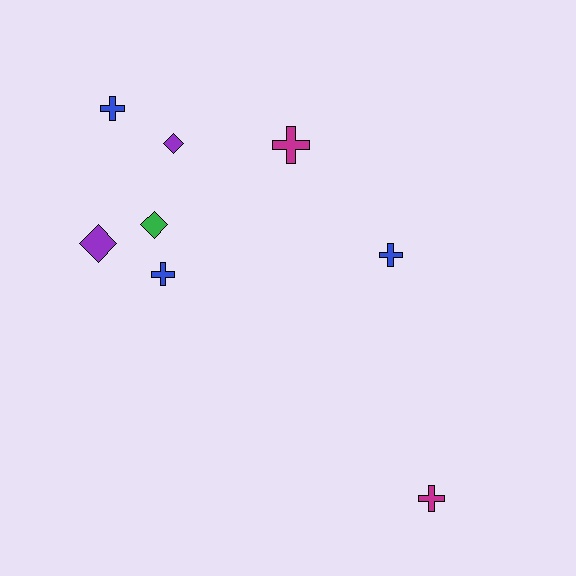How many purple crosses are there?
There are no purple crosses.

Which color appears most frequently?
Blue, with 3 objects.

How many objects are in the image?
There are 8 objects.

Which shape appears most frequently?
Cross, with 5 objects.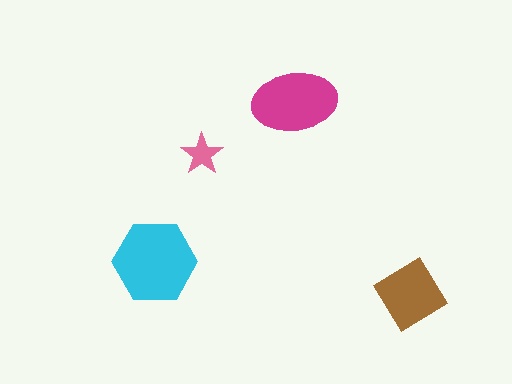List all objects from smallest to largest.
The pink star, the brown diamond, the magenta ellipse, the cyan hexagon.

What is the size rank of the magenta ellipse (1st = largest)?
2nd.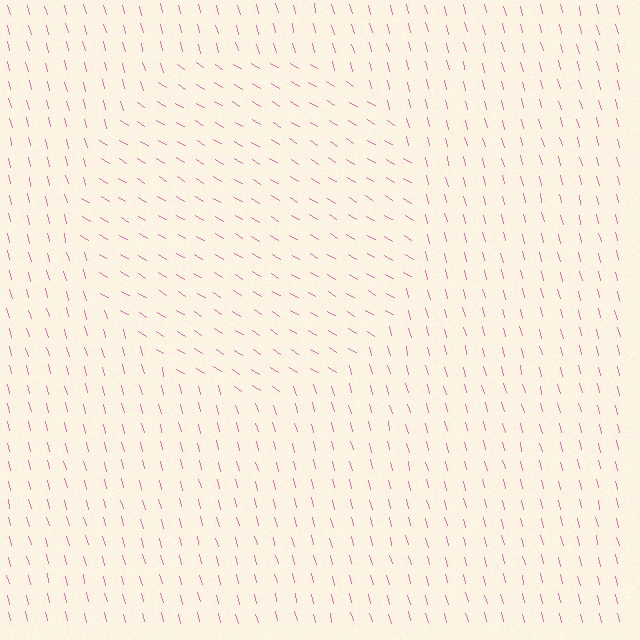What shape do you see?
I see a circle.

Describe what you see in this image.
The image is filled with small pink line segments. A circle region in the image has lines oriented differently from the surrounding lines, creating a visible texture boundary.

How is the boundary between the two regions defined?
The boundary is defined purely by a change in line orientation (approximately 45 degrees difference). All lines are the same color and thickness.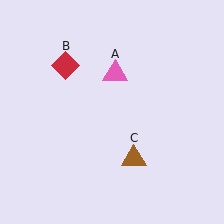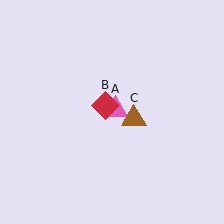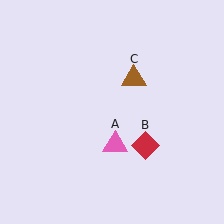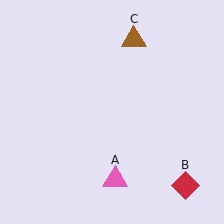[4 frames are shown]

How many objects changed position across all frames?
3 objects changed position: pink triangle (object A), red diamond (object B), brown triangle (object C).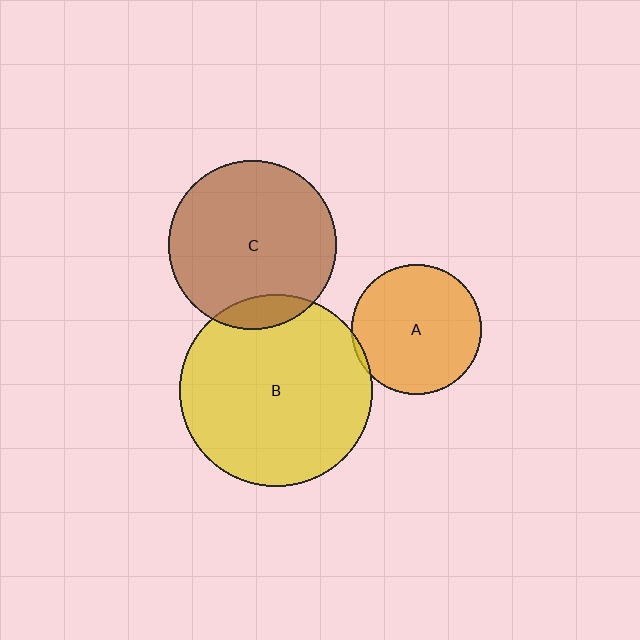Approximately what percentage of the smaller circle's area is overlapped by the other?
Approximately 10%.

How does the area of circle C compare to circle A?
Approximately 1.7 times.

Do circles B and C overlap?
Yes.